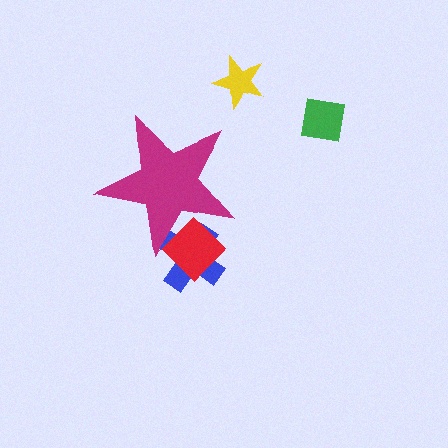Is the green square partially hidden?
No, the green square is fully visible.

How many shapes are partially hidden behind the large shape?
2 shapes are partially hidden.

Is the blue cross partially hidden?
Yes, the blue cross is partially hidden behind the magenta star.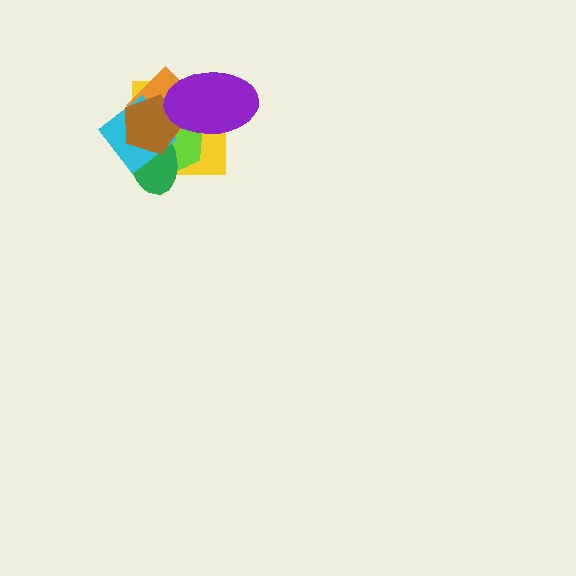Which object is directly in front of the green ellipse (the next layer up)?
The cyan diamond is directly in front of the green ellipse.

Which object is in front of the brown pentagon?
The purple ellipse is in front of the brown pentagon.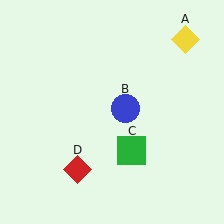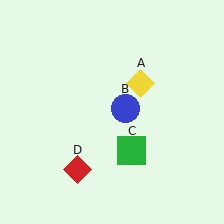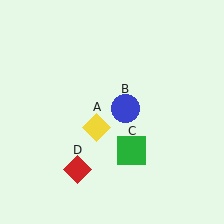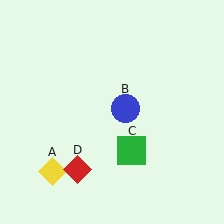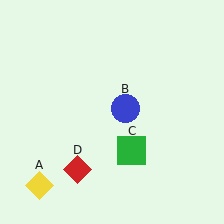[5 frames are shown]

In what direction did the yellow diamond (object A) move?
The yellow diamond (object A) moved down and to the left.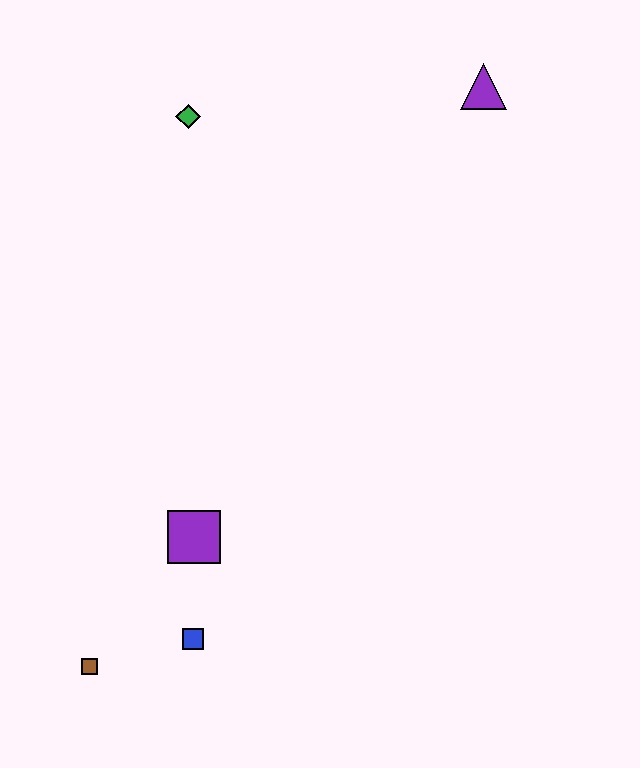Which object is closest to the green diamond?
The purple triangle is closest to the green diamond.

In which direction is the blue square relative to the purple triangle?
The blue square is below the purple triangle.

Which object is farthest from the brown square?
The purple triangle is farthest from the brown square.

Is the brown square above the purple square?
No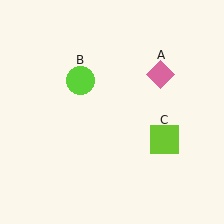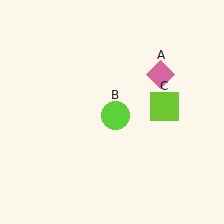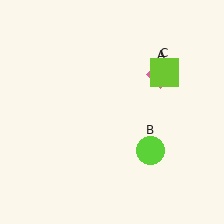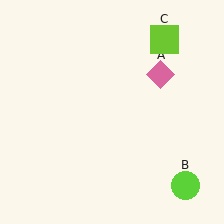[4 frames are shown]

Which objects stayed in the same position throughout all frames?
Pink diamond (object A) remained stationary.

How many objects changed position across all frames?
2 objects changed position: lime circle (object B), lime square (object C).